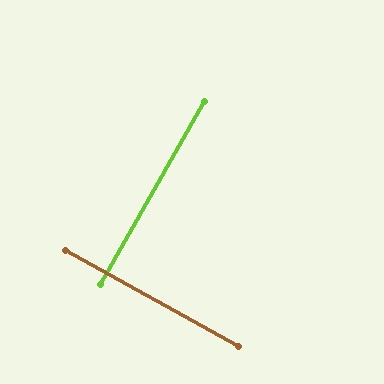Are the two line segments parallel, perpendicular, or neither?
Perpendicular — they meet at approximately 89°.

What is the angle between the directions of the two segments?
Approximately 89 degrees.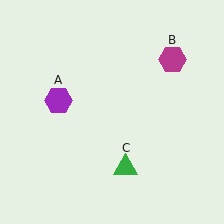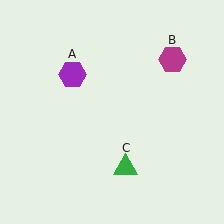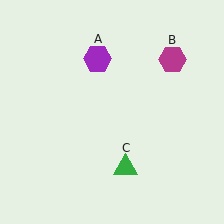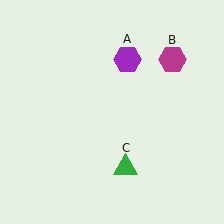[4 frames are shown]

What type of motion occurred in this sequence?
The purple hexagon (object A) rotated clockwise around the center of the scene.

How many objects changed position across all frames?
1 object changed position: purple hexagon (object A).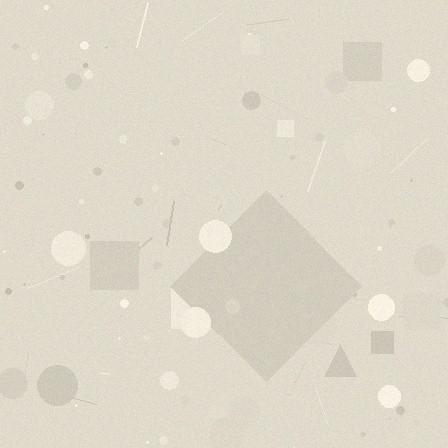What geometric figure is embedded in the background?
A diamond is embedded in the background.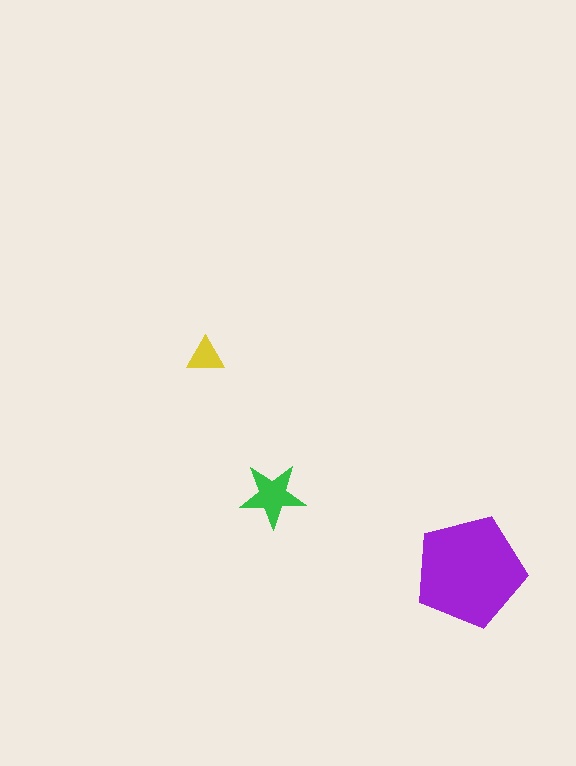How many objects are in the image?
There are 3 objects in the image.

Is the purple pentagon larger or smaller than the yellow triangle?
Larger.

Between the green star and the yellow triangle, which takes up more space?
The green star.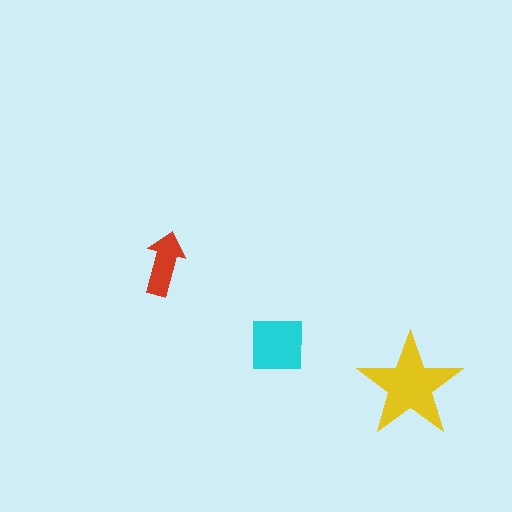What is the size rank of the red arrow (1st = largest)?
3rd.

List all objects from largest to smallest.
The yellow star, the cyan square, the red arrow.